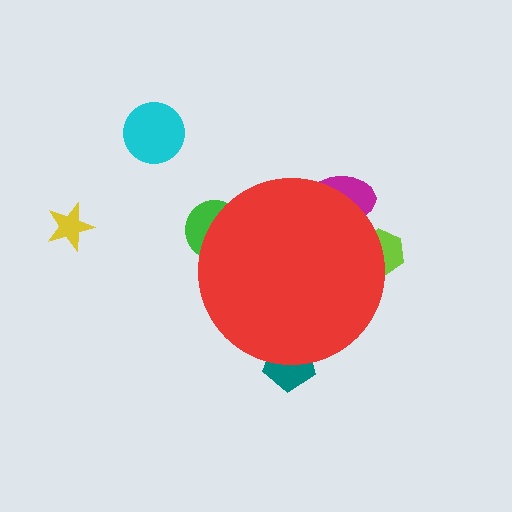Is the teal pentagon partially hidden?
Yes, the teal pentagon is partially hidden behind the red circle.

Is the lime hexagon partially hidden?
Yes, the lime hexagon is partially hidden behind the red circle.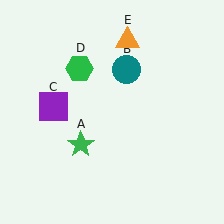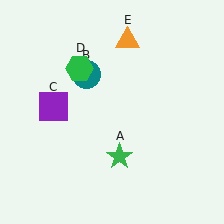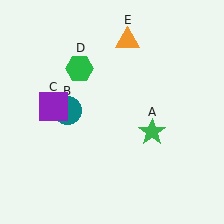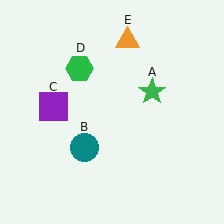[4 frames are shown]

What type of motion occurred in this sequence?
The green star (object A), teal circle (object B) rotated counterclockwise around the center of the scene.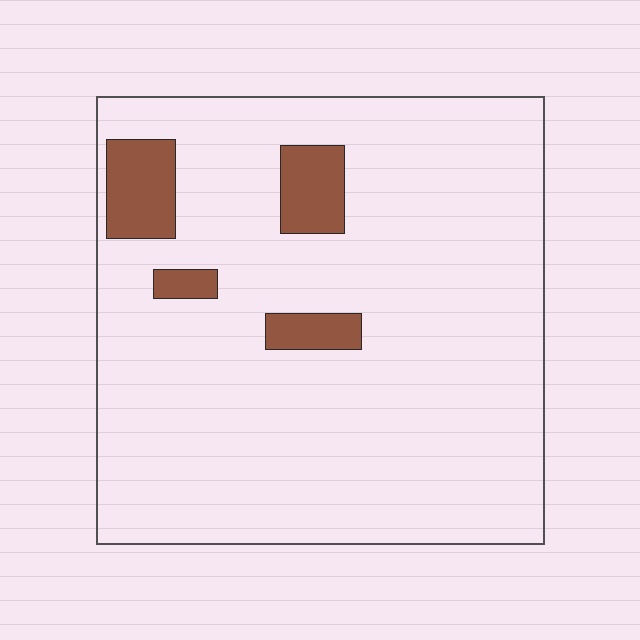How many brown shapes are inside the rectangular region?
4.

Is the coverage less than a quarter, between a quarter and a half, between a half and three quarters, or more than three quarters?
Less than a quarter.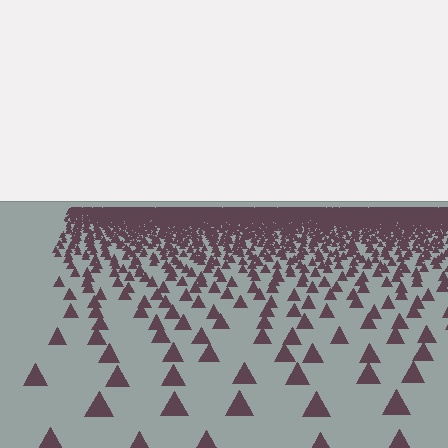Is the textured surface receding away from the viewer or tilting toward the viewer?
The surface is receding away from the viewer. Texture elements get smaller and denser toward the top.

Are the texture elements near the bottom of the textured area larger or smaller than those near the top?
Larger. Near the bottom, elements are closer to the viewer and appear at a bigger on-screen size.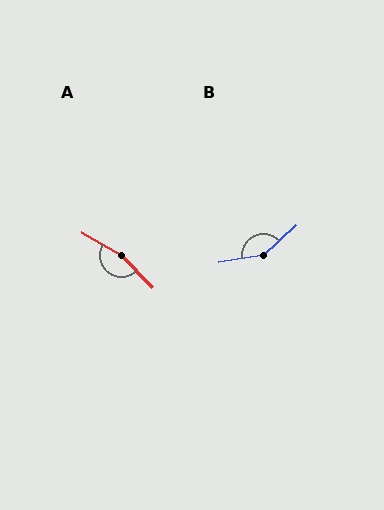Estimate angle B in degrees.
Approximately 147 degrees.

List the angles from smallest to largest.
B (147°), A (164°).